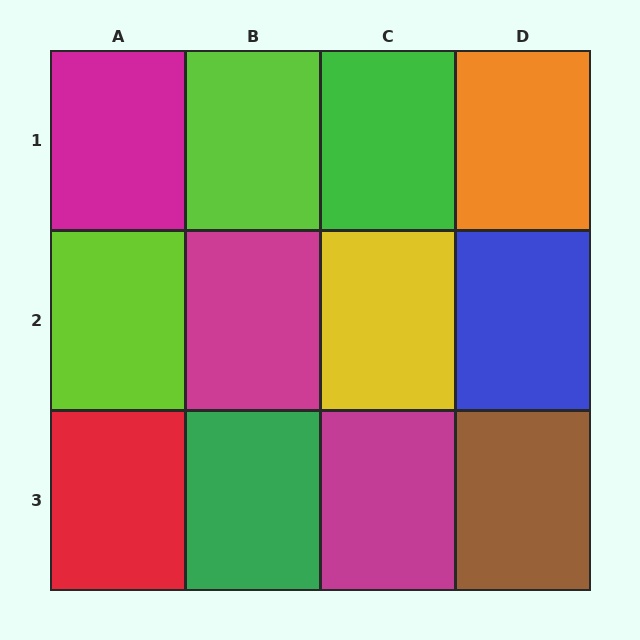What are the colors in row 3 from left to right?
Red, green, magenta, brown.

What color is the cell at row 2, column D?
Blue.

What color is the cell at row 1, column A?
Magenta.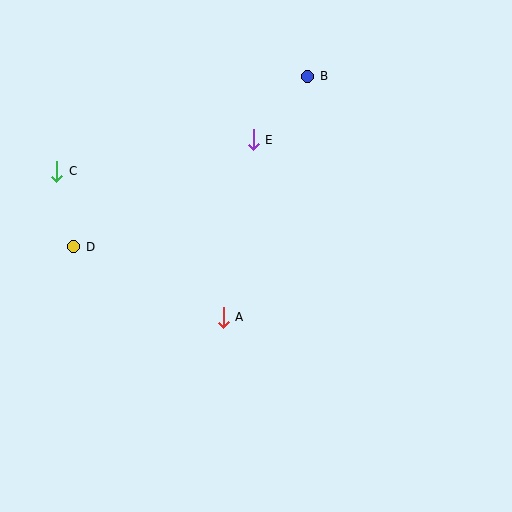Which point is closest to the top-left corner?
Point C is closest to the top-left corner.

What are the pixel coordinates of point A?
Point A is at (223, 317).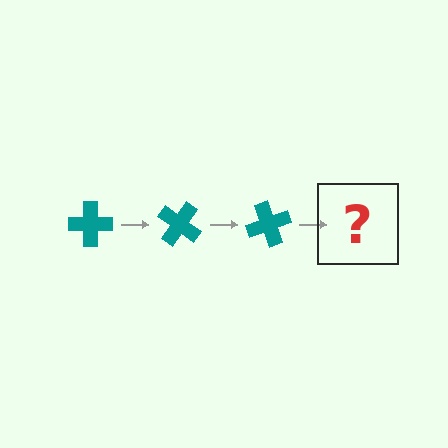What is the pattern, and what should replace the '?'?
The pattern is that the cross rotates 35 degrees each step. The '?' should be a teal cross rotated 105 degrees.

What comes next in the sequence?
The next element should be a teal cross rotated 105 degrees.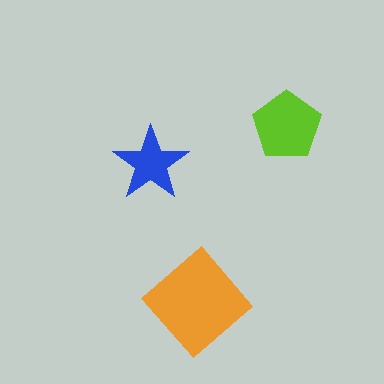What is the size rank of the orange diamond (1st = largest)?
1st.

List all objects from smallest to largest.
The blue star, the lime pentagon, the orange diamond.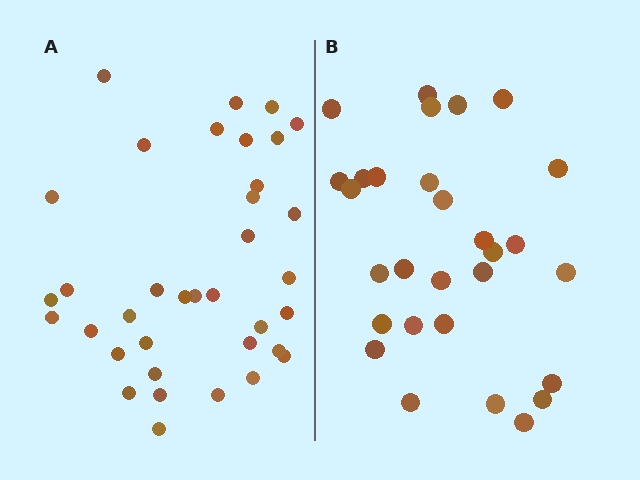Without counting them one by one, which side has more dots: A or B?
Region A (the left region) has more dots.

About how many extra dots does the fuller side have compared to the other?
Region A has roughly 8 or so more dots than region B.